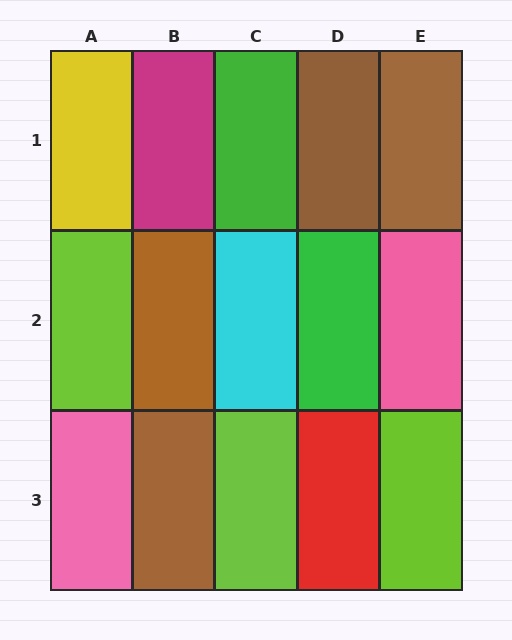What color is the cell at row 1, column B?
Magenta.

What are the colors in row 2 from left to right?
Lime, brown, cyan, green, pink.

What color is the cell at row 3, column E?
Lime.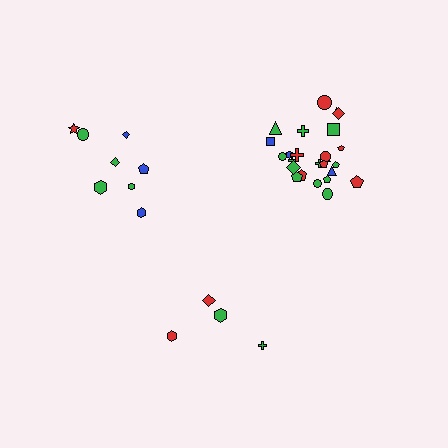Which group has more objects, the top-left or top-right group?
The top-right group.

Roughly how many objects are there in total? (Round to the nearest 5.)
Roughly 35 objects in total.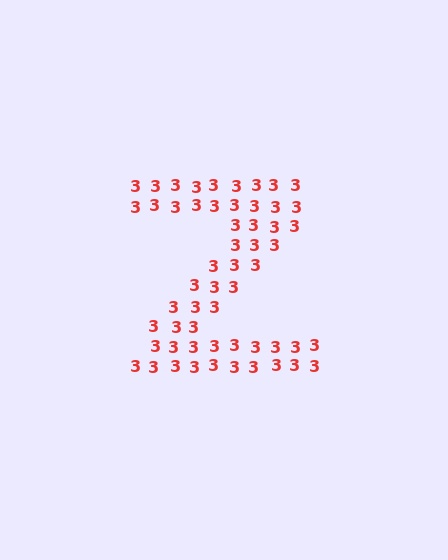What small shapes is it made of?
It is made of small digit 3's.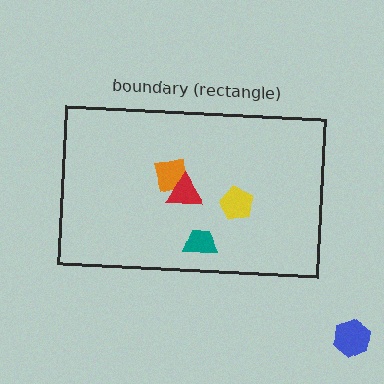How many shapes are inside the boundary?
4 inside, 1 outside.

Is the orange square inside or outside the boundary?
Inside.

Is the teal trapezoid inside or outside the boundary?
Inside.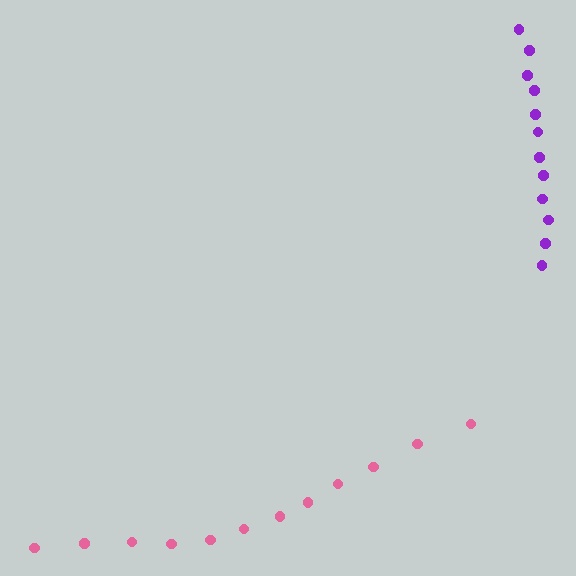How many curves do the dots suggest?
There are 2 distinct paths.